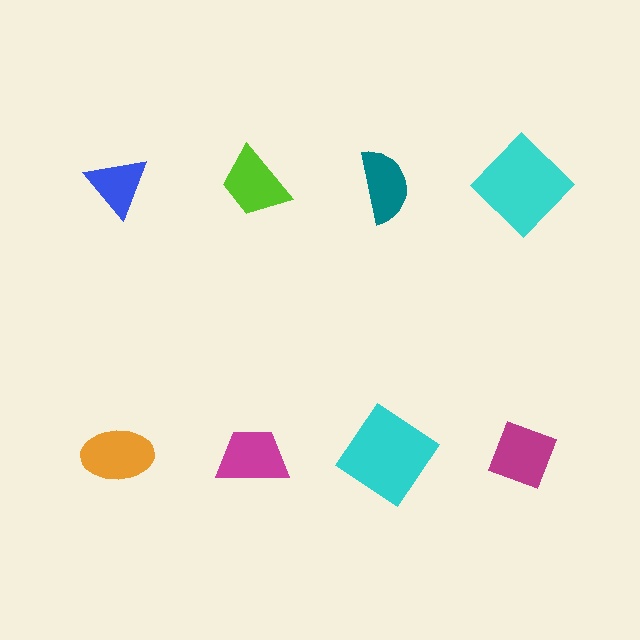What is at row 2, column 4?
A magenta diamond.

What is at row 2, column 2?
A magenta trapezoid.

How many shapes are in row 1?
4 shapes.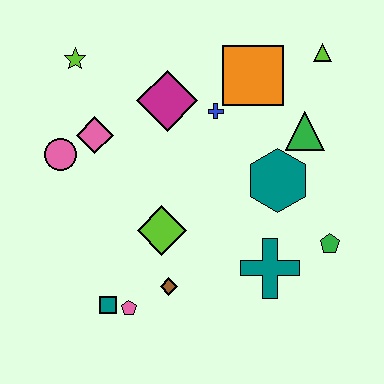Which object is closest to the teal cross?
The green pentagon is closest to the teal cross.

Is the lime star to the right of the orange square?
No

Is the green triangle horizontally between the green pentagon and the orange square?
Yes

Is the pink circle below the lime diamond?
No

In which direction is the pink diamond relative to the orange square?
The pink diamond is to the left of the orange square.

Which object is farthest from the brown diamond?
The lime triangle is farthest from the brown diamond.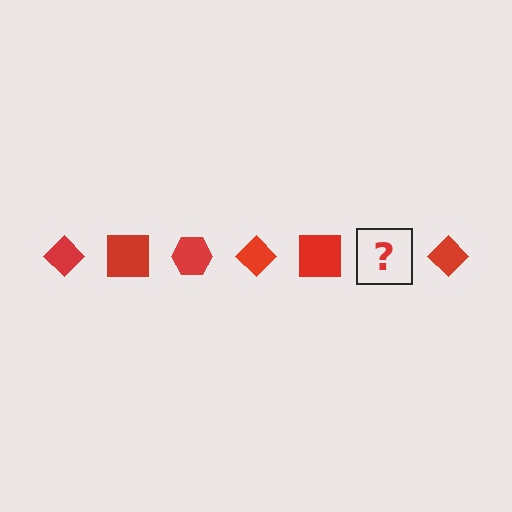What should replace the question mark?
The question mark should be replaced with a red hexagon.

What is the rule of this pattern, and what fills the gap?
The rule is that the pattern cycles through diamond, square, hexagon shapes in red. The gap should be filled with a red hexagon.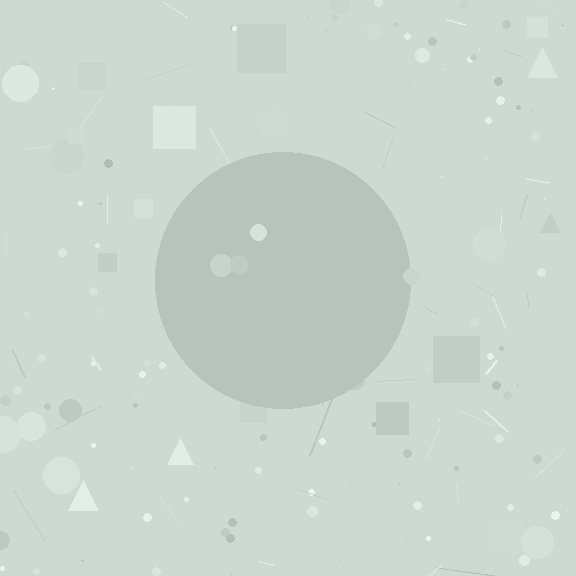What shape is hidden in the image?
A circle is hidden in the image.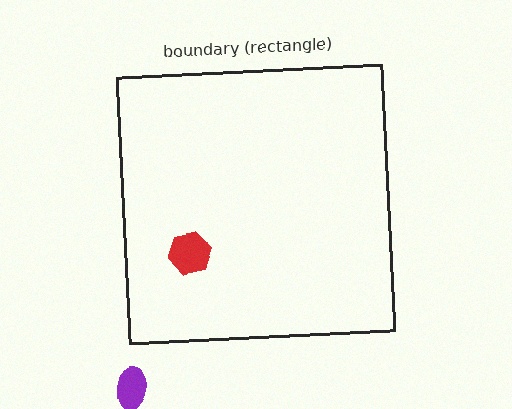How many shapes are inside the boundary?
1 inside, 1 outside.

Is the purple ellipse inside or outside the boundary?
Outside.